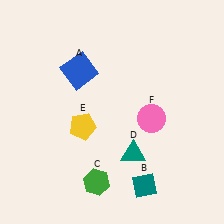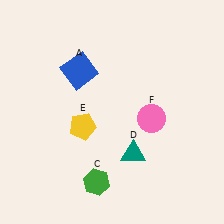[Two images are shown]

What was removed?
The teal diamond (B) was removed in Image 2.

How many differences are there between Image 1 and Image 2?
There is 1 difference between the two images.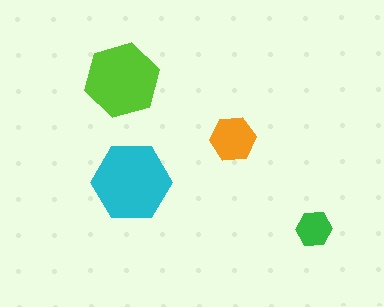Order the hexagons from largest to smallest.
the cyan one, the lime one, the orange one, the green one.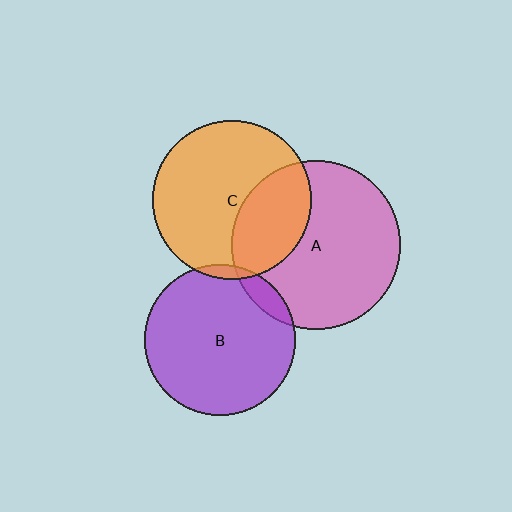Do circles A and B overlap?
Yes.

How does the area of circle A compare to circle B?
Approximately 1.3 times.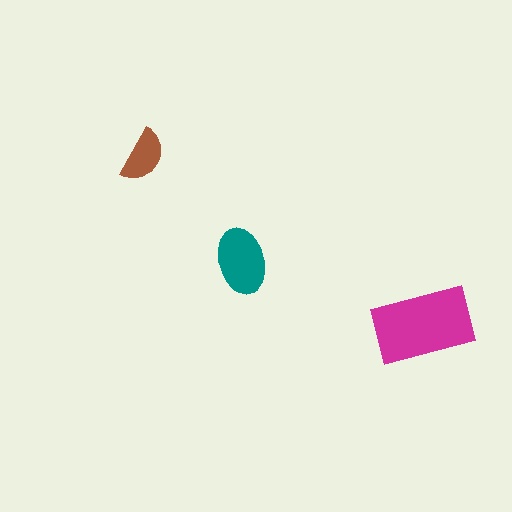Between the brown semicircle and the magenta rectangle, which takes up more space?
The magenta rectangle.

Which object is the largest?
The magenta rectangle.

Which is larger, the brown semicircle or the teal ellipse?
The teal ellipse.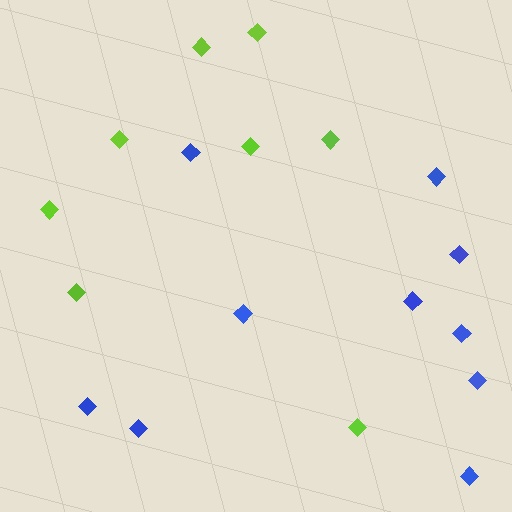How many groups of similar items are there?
There are 2 groups: one group of blue diamonds (10) and one group of lime diamonds (8).